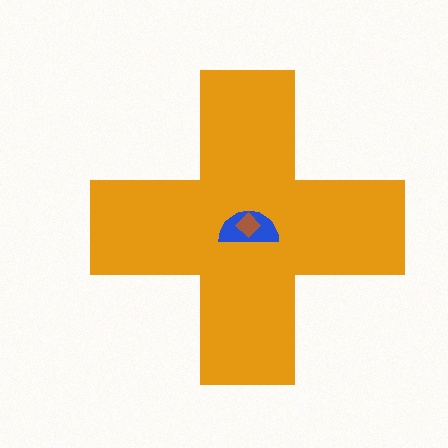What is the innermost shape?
The brown diamond.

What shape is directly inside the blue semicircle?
The brown diamond.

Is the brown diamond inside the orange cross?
Yes.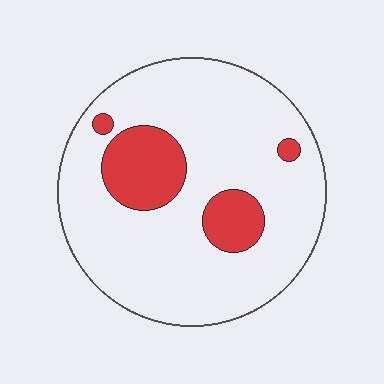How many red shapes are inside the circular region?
4.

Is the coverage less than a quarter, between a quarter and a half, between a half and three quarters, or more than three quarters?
Less than a quarter.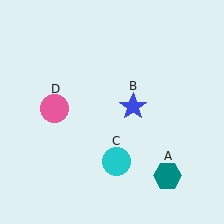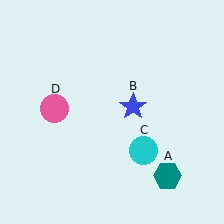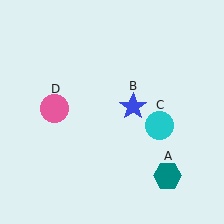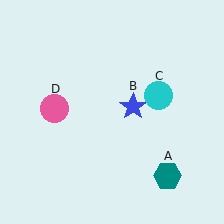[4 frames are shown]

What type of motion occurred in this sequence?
The cyan circle (object C) rotated counterclockwise around the center of the scene.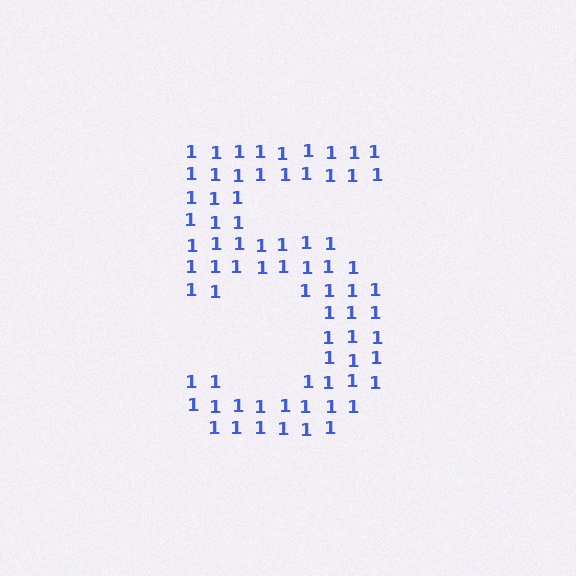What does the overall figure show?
The overall figure shows the digit 5.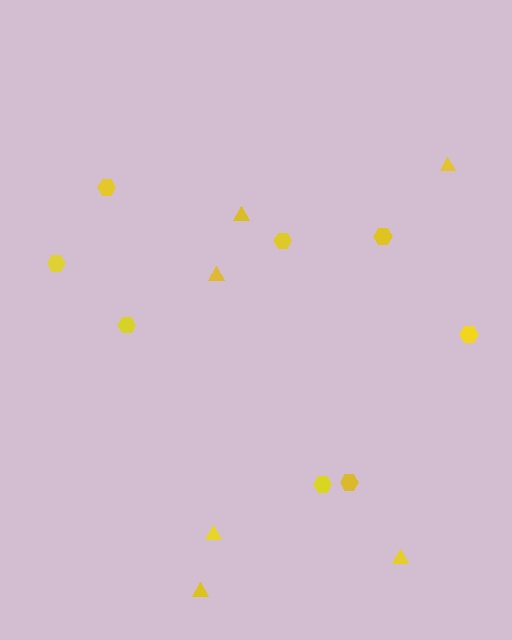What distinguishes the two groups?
There are 2 groups: one group of triangles (6) and one group of hexagons (8).